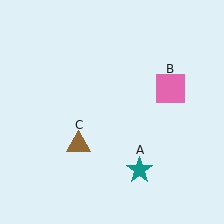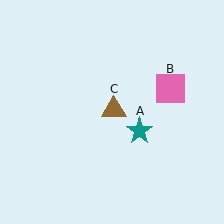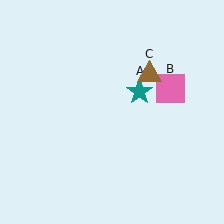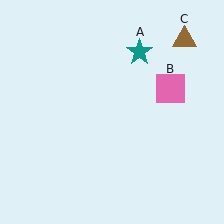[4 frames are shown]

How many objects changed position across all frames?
2 objects changed position: teal star (object A), brown triangle (object C).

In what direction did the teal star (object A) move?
The teal star (object A) moved up.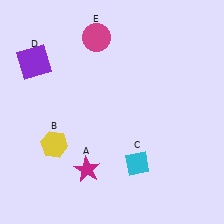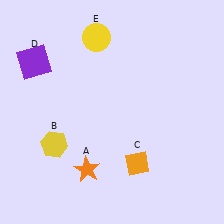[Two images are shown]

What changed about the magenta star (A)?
In Image 1, A is magenta. In Image 2, it changed to orange.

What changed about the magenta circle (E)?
In Image 1, E is magenta. In Image 2, it changed to yellow.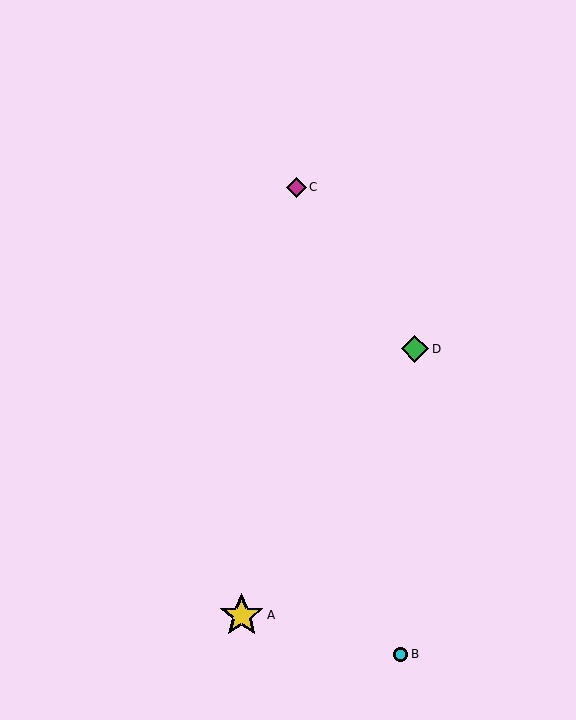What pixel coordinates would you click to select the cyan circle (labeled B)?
Click at (401, 654) to select the cyan circle B.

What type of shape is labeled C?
Shape C is a magenta diamond.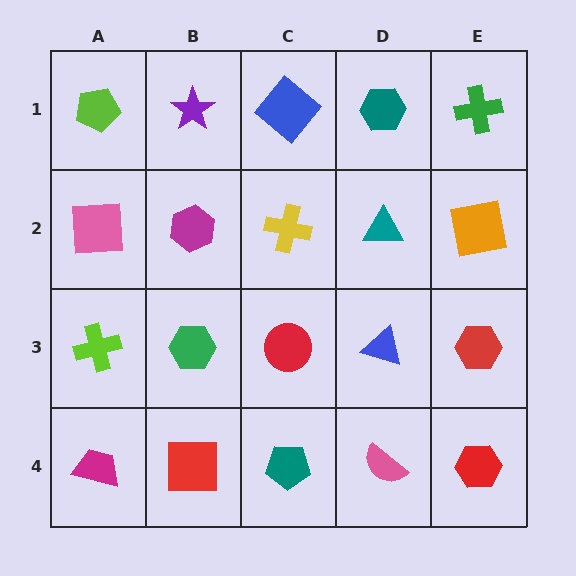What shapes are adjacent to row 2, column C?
A blue diamond (row 1, column C), a red circle (row 3, column C), a magenta hexagon (row 2, column B), a teal triangle (row 2, column D).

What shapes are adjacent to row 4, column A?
A lime cross (row 3, column A), a red square (row 4, column B).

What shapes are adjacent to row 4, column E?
A red hexagon (row 3, column E), a pink semicircle (row 4, column D).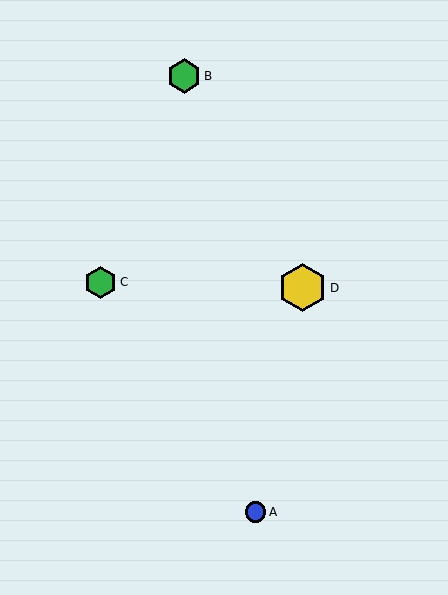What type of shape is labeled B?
Shape B is a green hexagon.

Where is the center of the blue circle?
The center of the blue circle is at (256, 512).